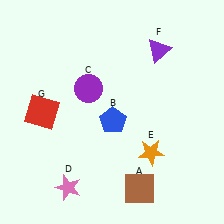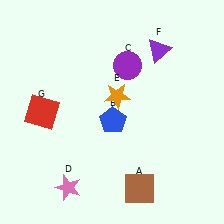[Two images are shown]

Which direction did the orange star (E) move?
The orange star (E) moved up.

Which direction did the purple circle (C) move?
The purple circle (C) moved right.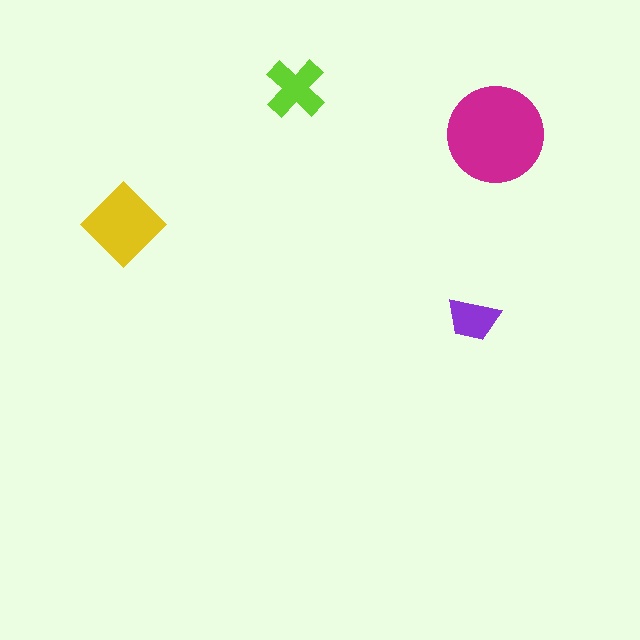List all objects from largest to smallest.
The magenta circle, the yellow diamond, the lime cross, the purple trapezoid.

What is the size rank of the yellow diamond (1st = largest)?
2nd.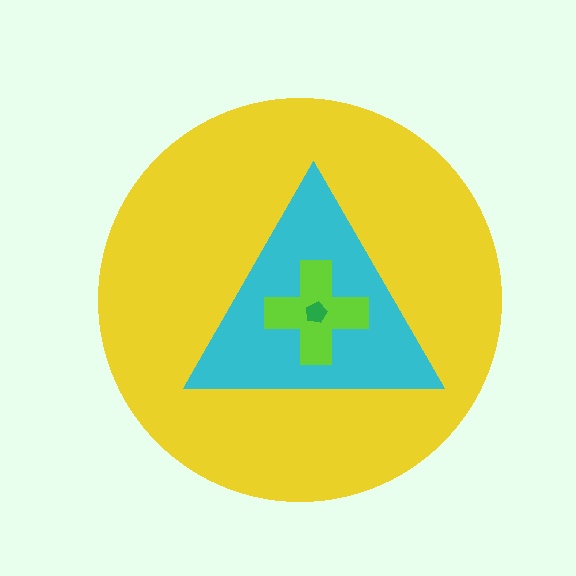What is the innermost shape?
The green pentagon.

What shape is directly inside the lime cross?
The green pentagon.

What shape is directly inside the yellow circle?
The cyan triangle.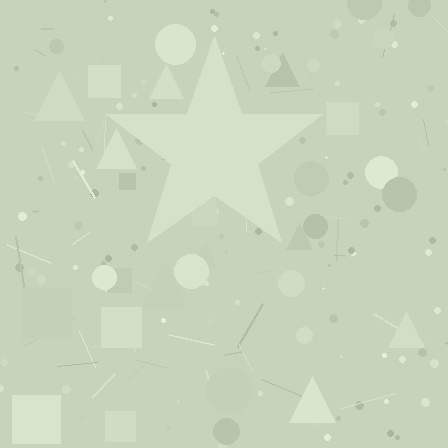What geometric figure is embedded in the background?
A star is embedded in the background.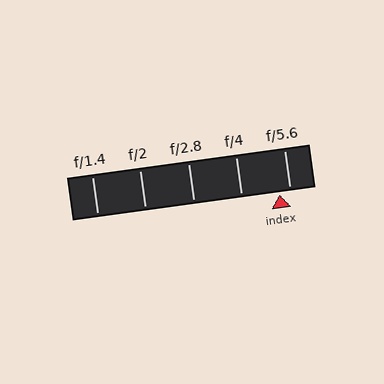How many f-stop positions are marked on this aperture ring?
There are 5 f-stop positions marked.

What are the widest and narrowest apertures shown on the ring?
The widest aperture shown is f/1.4 and the narrowest is f/5.6.